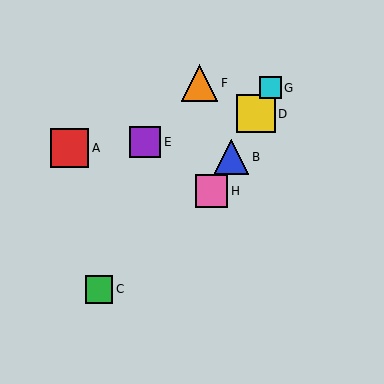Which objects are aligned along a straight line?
Objects B, D, G, H are aligned along a straight line.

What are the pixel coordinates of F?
Object F is at (199, 83).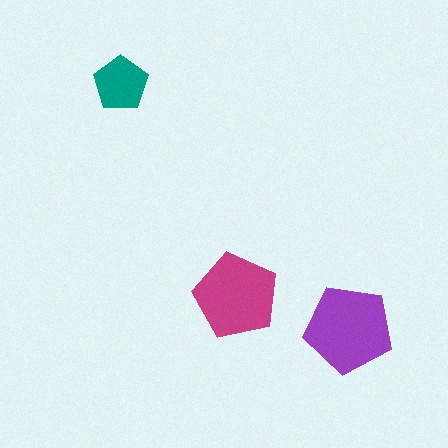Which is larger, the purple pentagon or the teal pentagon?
The purple one.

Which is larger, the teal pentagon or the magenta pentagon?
The magenta one.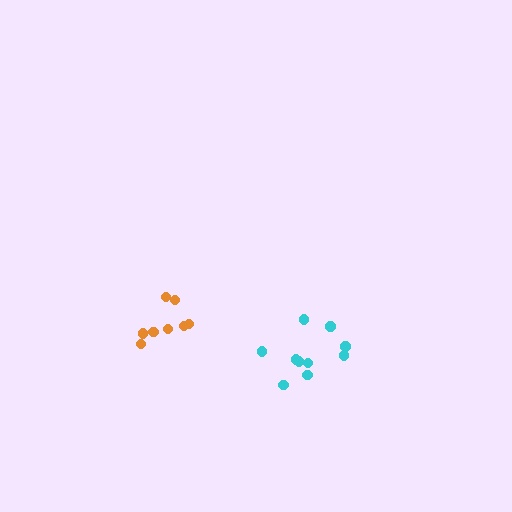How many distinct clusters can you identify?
There are 2 distinct clusters.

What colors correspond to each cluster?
The clusters are colored: orange, cyan.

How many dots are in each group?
Group 1: 8 dots, Group 2: 10 dots (18 total).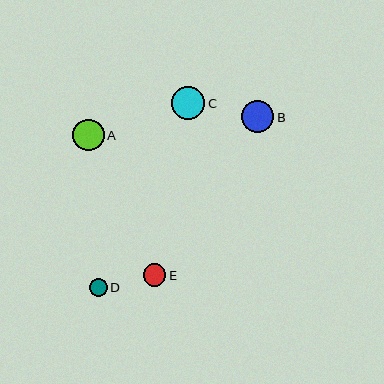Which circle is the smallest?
Circle D is the smallest with a size of approximately 18 pixels.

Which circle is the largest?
Circle C is the largest with a size of approximately 33 pixels.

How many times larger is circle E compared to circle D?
Circle E is approximately 1.3 times the size of circle D.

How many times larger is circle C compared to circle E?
Circle C is approximately 1.5 times the size of circle E.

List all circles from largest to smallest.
From largest to smallest: C, B, A, E, D.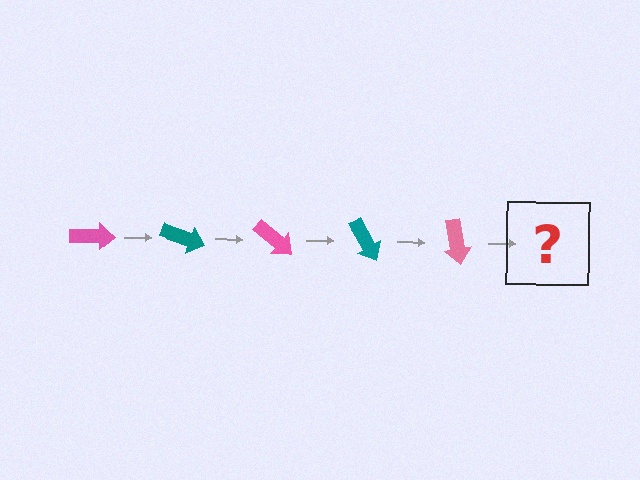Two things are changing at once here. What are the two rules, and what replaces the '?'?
The two rules are that it rotates 20 degrees each step and the color cycles through pink and teal. The '?' should be a teal arrow, rotated 100 degrees from the start.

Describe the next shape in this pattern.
It should be a teal arrow, rotated 100 degrees from the start.